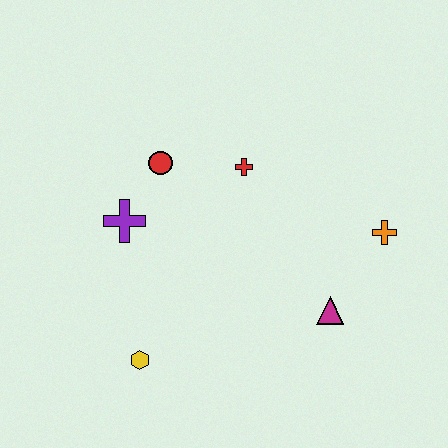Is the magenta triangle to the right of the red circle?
Yes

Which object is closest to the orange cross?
The magenta triangle is closest to the orange cross.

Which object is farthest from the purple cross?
The orange cross is farthest from the purple cross.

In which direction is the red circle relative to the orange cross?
The red circle is to the left of the orange cross.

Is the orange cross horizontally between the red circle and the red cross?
No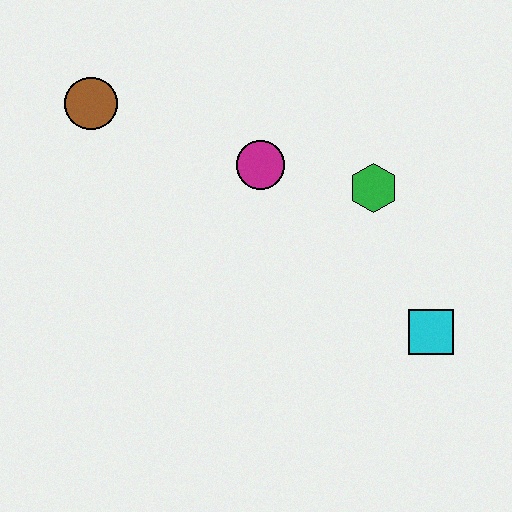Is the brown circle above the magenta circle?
Yes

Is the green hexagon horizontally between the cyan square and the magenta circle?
Yes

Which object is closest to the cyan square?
The green hexagon is closest to the cyan square.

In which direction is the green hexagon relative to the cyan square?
The green hexagon is above the cyan square.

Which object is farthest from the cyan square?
The brown circle is farthest from the cyan square.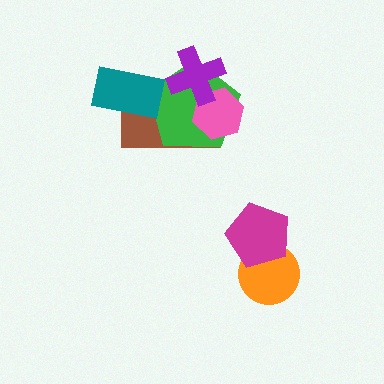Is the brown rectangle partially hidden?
Yes, it is partially covered by another shape.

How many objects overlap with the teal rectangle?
2 objects overlap with the teal rectangle.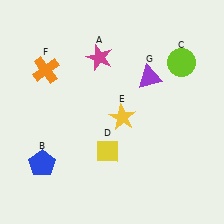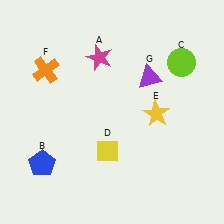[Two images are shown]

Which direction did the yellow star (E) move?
The yellow star (E) moved right.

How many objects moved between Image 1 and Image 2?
1 object moved between the two images.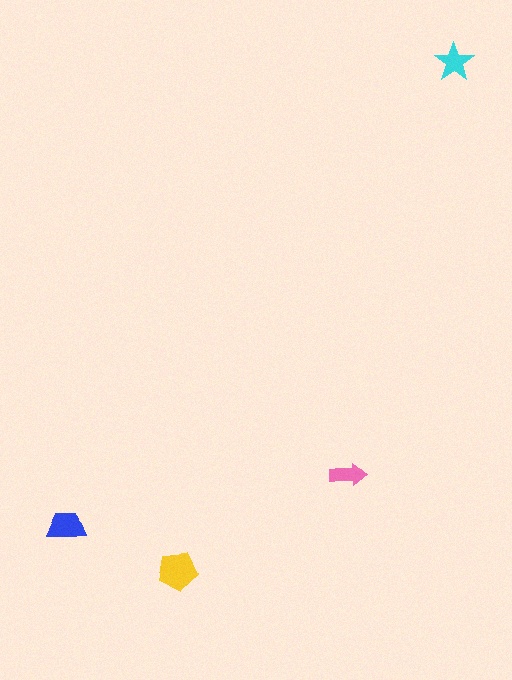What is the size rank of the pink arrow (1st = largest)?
4th.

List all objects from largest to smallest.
The yellow pentagon, the blue trapezoid, the cyan star, the pink arrow.